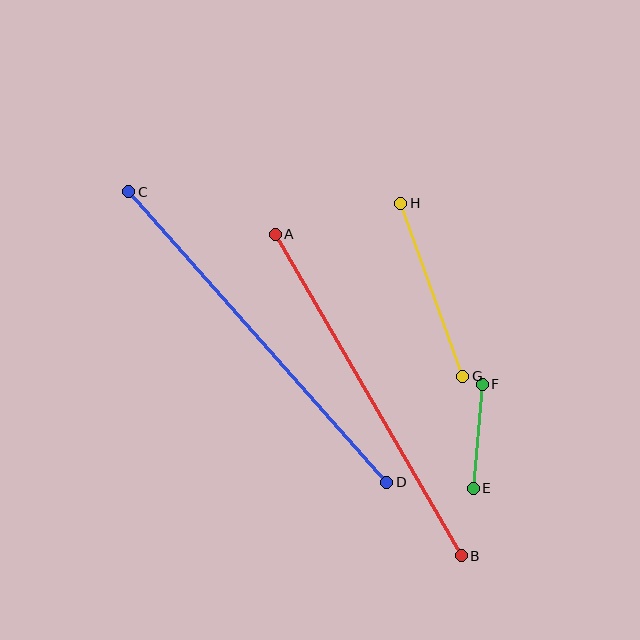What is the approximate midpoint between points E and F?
The midpoint is at approximately (478, 436) pixels.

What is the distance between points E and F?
The distance is approximately 105 pixels.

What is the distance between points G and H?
The distance is approximately 184 pixels.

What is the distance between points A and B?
The distance is approximately 371 pixels.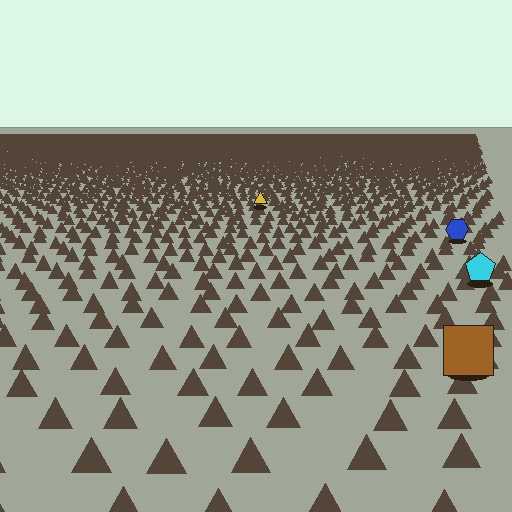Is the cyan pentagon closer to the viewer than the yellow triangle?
Yes. The cyan pentagon is closer — you can tell from the texture gradient: the ground texture is coarser near it.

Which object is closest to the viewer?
The brown square is closest. The texture marks near it are larger and more spread out.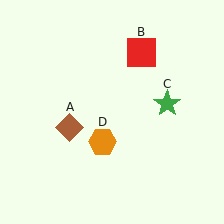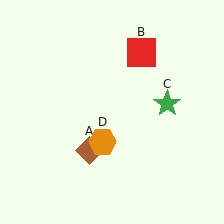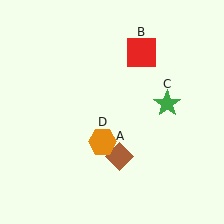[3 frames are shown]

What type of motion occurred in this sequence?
The brown diamond (object A) rotated counterclockwise around the center of the scene.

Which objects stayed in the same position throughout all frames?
Red square (object B) and green star (object C) and orange hexagon (object D) remained stationary.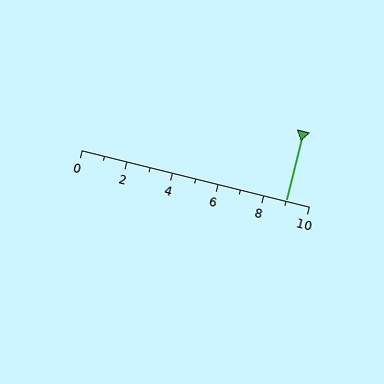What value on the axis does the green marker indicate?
The marker indicates approximately 9.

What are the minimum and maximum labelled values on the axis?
The axis runs from 0 to 10.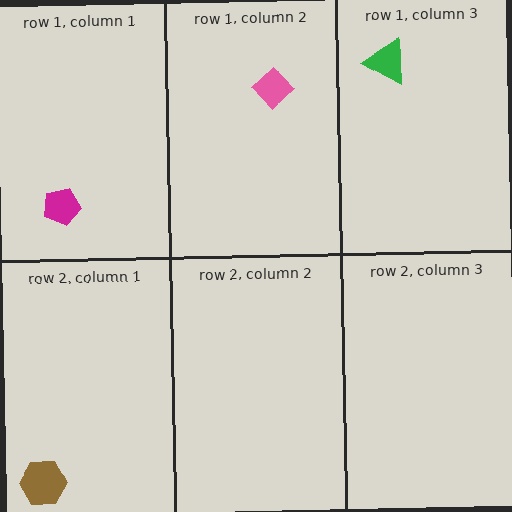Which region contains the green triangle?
The row 1, column 3 region.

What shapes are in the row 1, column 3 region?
The green triangle.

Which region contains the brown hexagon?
The row 2, column 1 region.